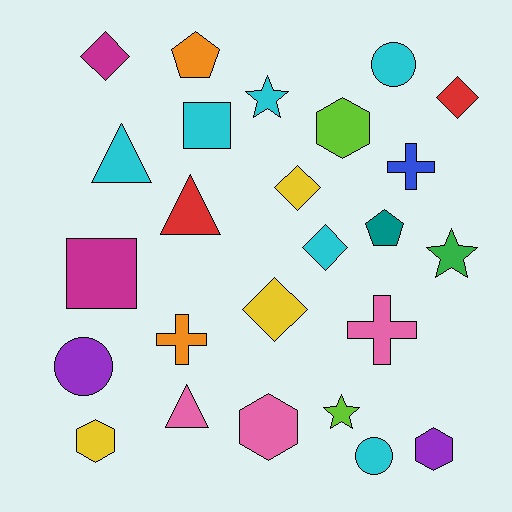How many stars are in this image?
There are 3 stars.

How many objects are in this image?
There are 25 objects.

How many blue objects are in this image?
There is 1 blue object.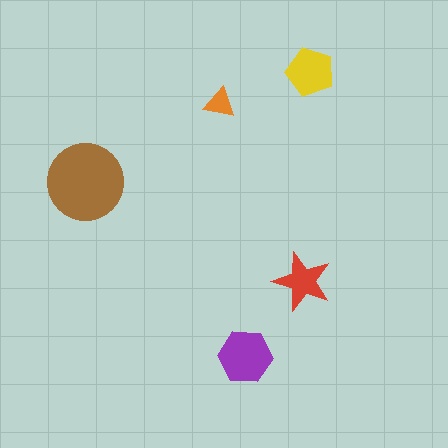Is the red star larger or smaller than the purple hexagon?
Smaller.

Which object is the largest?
The brown circle.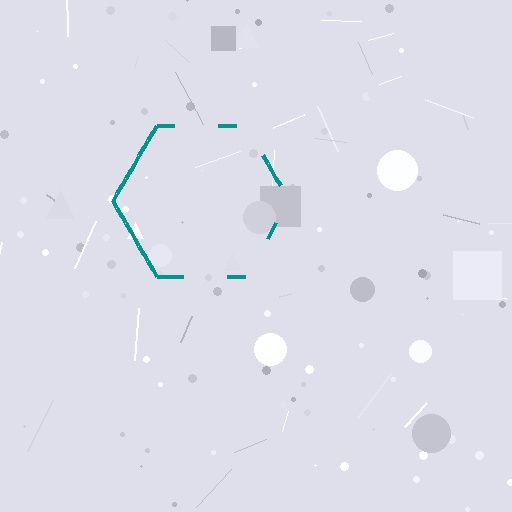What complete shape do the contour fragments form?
The contour fragments form a hexagon.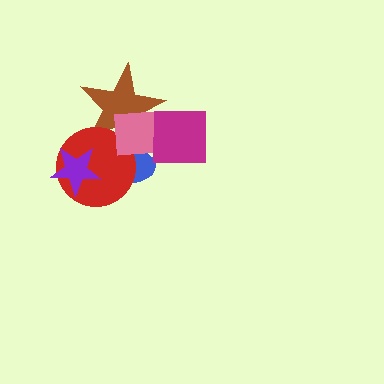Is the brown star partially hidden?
Yes, it is partially covered by another shape.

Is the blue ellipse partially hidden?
Yes, it is partially covered by another shape.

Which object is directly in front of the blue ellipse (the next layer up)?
The red circle is directly in front of the blue ellipse.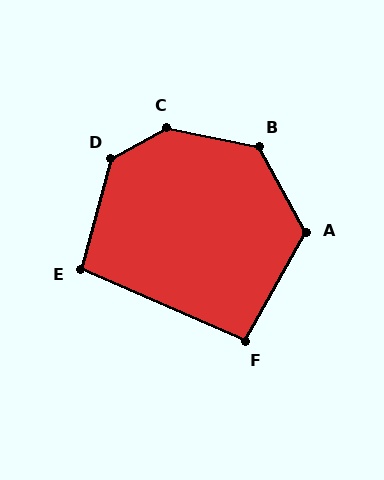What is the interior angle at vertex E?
Approximately 99 degrees (obtuse).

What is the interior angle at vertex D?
Approximately 134 degrees (obtuse).